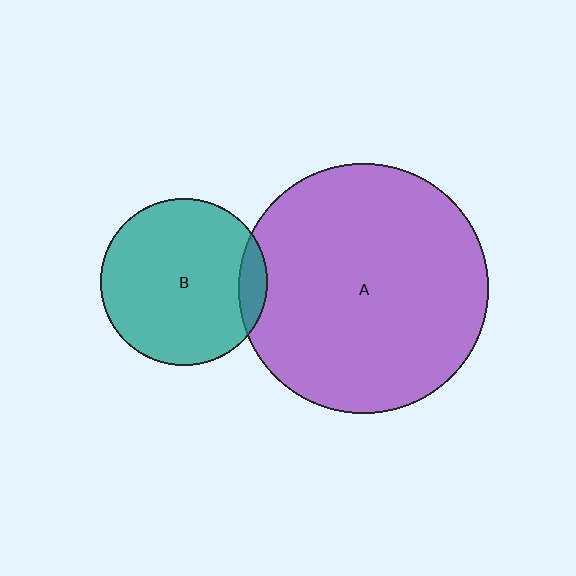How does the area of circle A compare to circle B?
Approximately 2.3 times.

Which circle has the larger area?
Circle A (purple).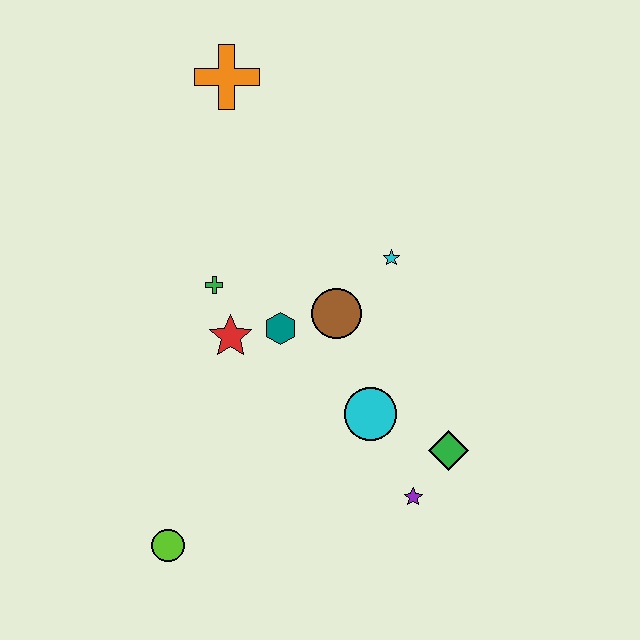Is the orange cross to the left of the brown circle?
Yes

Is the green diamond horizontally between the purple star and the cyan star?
No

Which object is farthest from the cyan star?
The lime circle is farthest from the cyan star.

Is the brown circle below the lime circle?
No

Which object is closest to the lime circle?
The red star is closest to the lime circle.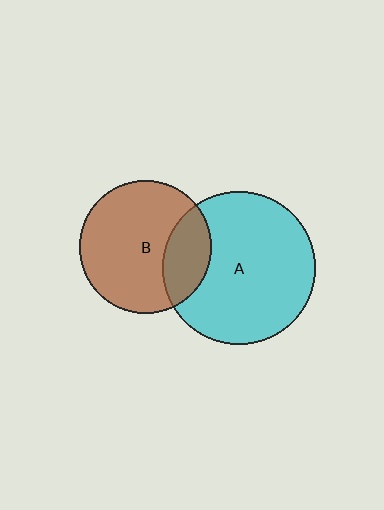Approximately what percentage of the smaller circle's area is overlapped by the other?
Approximately 25%.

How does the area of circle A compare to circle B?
Approximately 1.3 times.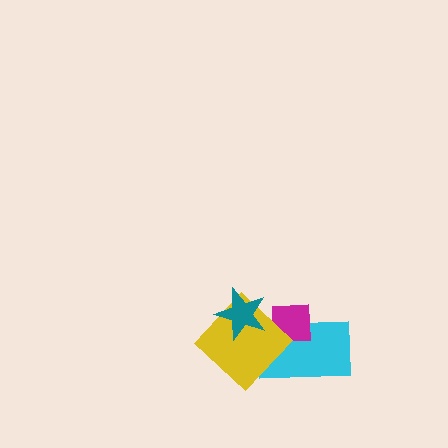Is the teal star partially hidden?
No, no other shape covers it.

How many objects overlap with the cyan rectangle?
2 objects overlap with the cyan rectangle.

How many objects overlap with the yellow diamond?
3 objects overlap with the yellow diamond.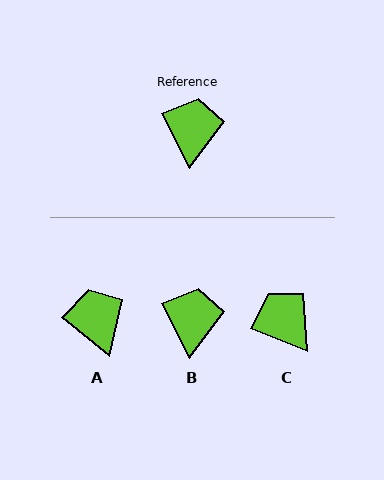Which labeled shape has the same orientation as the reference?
B.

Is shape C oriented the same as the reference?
No, it is off by about 41 degrees.